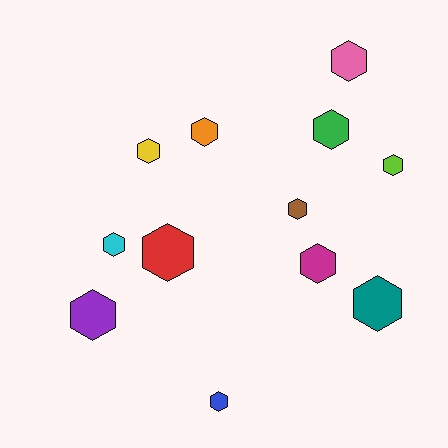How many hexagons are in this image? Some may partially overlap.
There are 12 hexagons.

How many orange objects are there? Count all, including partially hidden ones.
There is 1 orange object.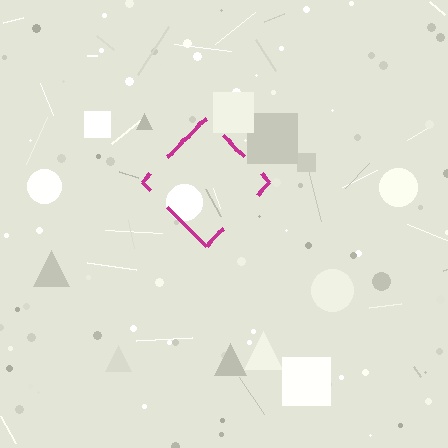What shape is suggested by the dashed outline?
The dashed outline suggests a diamond.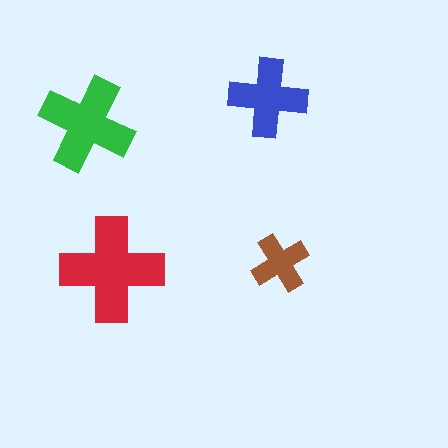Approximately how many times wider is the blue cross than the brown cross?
About 1.5 times wider.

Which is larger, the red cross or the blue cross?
The red one.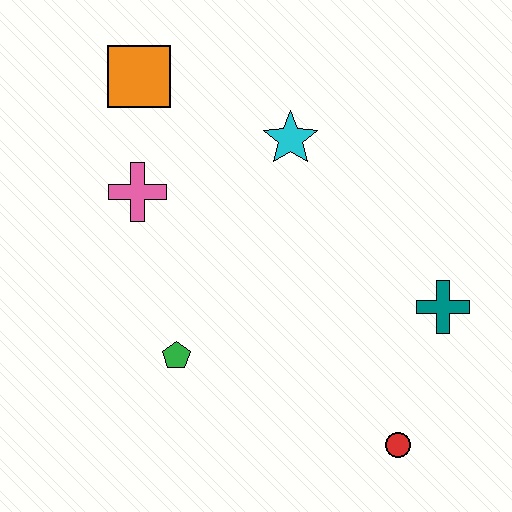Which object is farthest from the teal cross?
The orange square is farthest from the teal cross.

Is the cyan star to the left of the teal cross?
Yes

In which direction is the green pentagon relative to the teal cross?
The green pentagon is to the left of the teal cross.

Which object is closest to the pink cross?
The orange square is closest to the pink cross.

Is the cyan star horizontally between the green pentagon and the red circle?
Yes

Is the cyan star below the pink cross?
No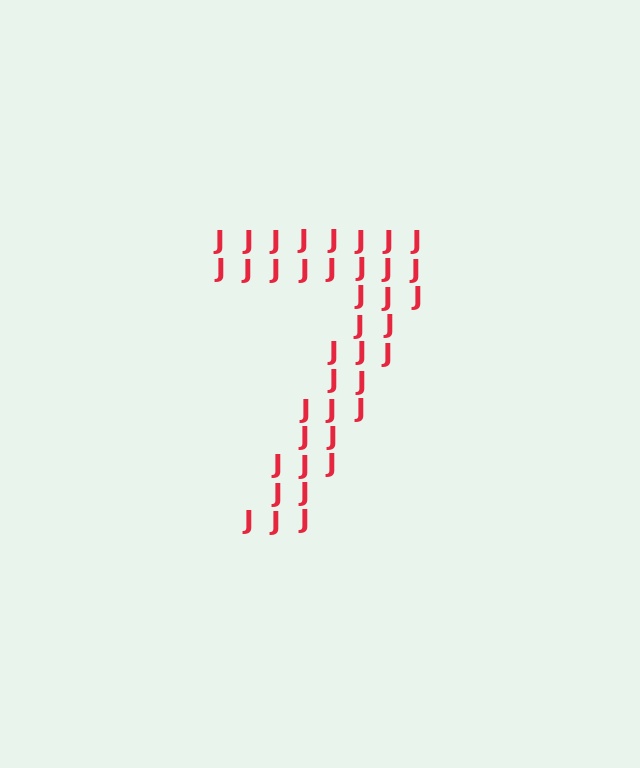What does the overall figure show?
The overall figure shows the digit 7.